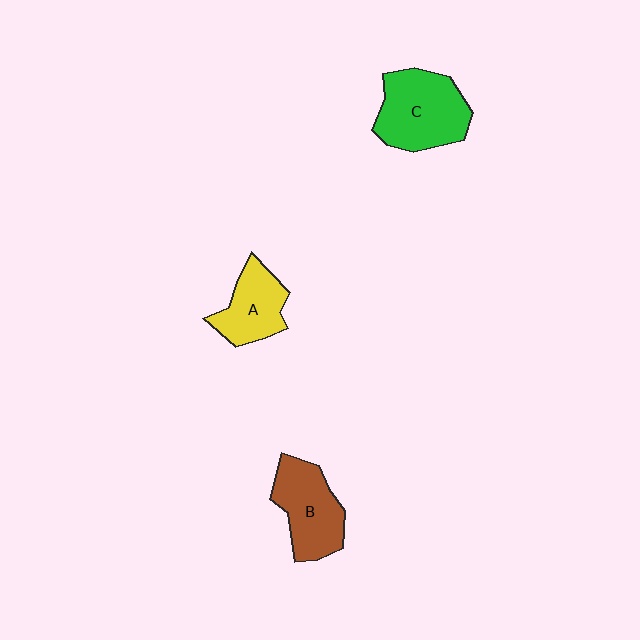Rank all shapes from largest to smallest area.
From largest to smallest: C (green), B (brown), A (yellow).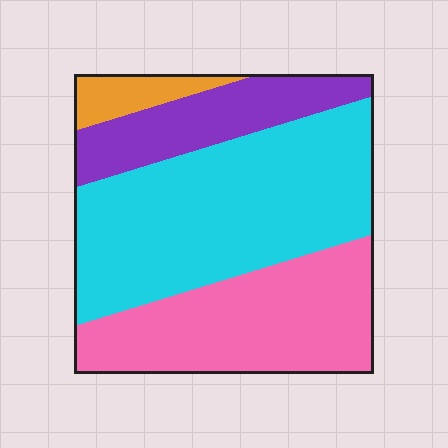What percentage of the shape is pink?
Pink takes up between a quarter and a half of the shape.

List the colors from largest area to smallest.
From largest to smallest: cyan, pink, purple, orange.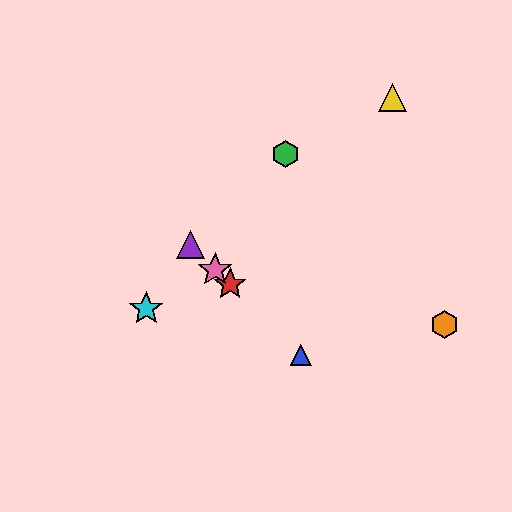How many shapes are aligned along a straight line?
4 shapes (the red star, the blue triangle, the purple triangle, the pink star) are aligned along a straight line.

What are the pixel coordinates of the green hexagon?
The green hexagon is at (286, 154).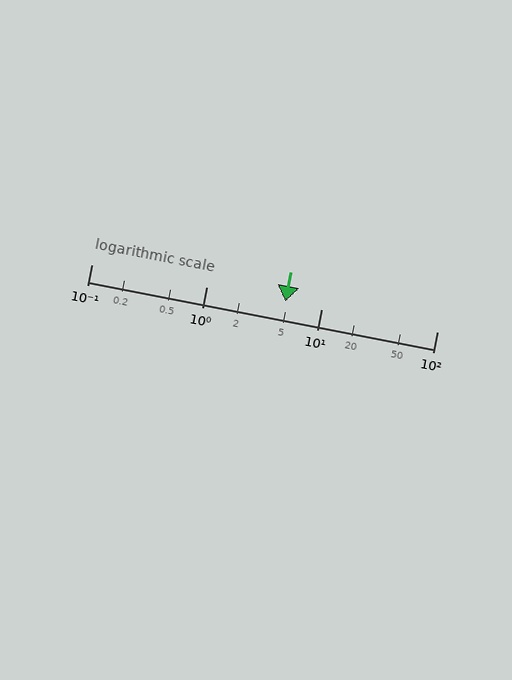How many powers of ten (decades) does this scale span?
The scale spans 3 decades, from 0.1 to 100.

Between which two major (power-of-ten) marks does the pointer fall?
The pointer is between 1 and 10.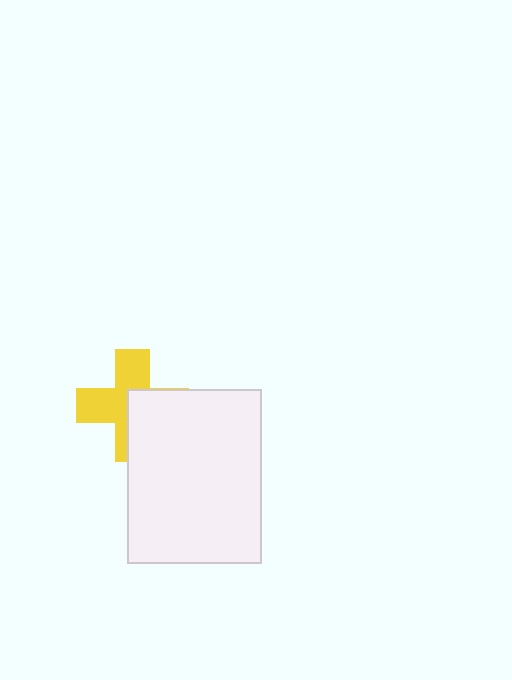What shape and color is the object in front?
The object in front is a white rectangle.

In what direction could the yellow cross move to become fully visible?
The yellow cross could move toward the upper-left. That would shift it out from behind the white rectangle entirely.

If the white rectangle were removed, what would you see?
You would see the complete yellow cross.